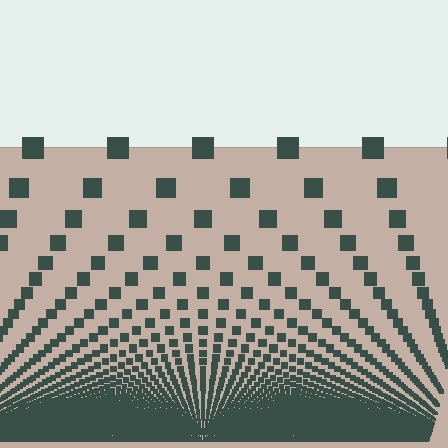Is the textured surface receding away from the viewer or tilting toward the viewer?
The surface appears to tilt toward the viewer. Texture elements get larger and sparser toward the top.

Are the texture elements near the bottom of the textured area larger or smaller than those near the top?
Smaller. The gradient is inverted — elements near the bottom are smaller and denser.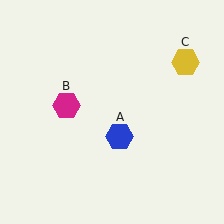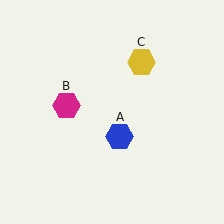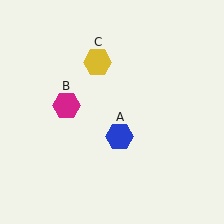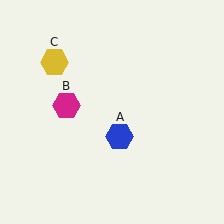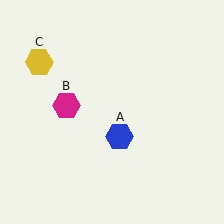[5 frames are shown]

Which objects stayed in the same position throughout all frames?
Blue hexagon (object A) and magenta hexagon (object B) remained stationary.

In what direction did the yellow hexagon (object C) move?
The yellow hexagon (object C) moved left.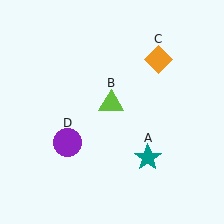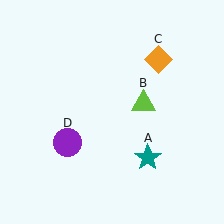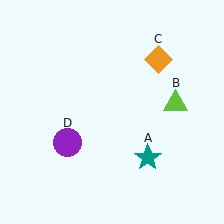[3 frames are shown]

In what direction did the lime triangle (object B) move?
The lime triangle (object B) moved right.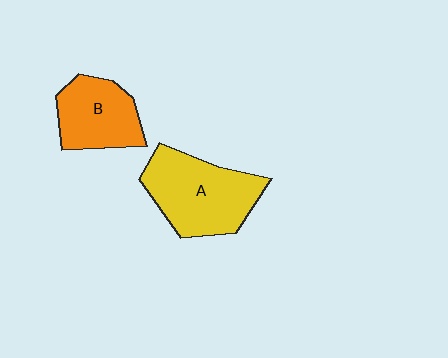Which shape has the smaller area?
Shape B (orange).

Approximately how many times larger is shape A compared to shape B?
Approximately 1.4 times.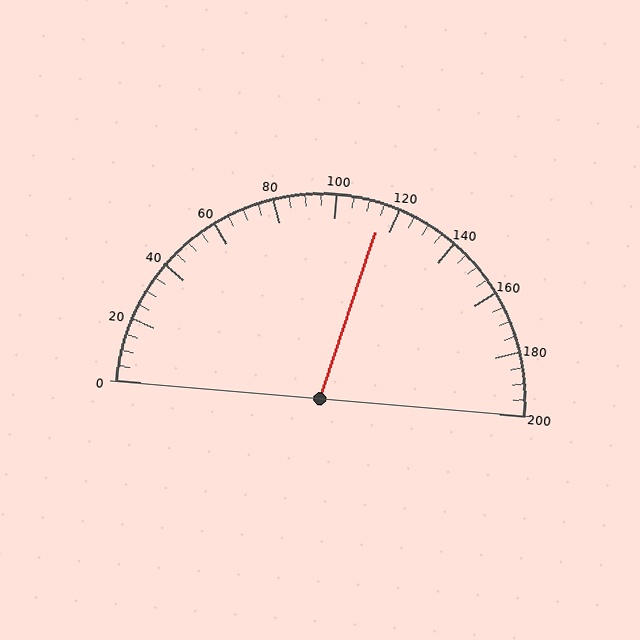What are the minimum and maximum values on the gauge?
The gauge ranges from 0 to 200.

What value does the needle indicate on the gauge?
The needle indicates approximately 115.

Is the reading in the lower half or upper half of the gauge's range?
The reading is in the upper half of the range (0 to 200).